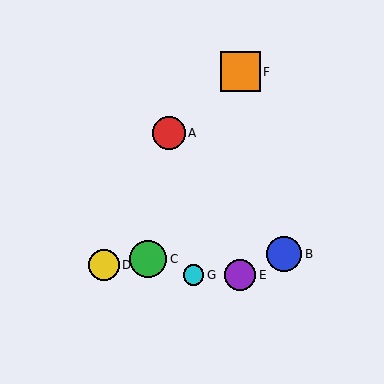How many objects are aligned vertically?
2 objects (E, F) are aligned vertically.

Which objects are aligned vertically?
Objects E, F are aligned vertically.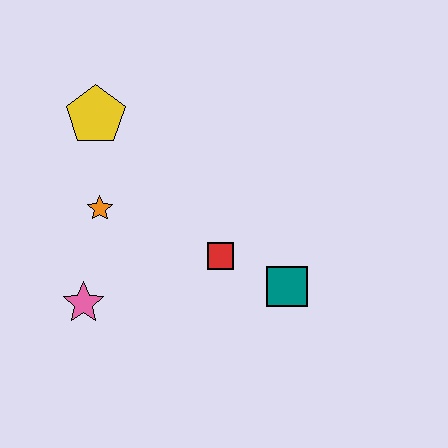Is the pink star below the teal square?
Yes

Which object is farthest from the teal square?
The yellow pentagon is farthest from the teal square.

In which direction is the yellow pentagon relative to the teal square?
The yellow pentagon is to the left of the teal square.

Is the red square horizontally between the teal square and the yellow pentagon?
Yes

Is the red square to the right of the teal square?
No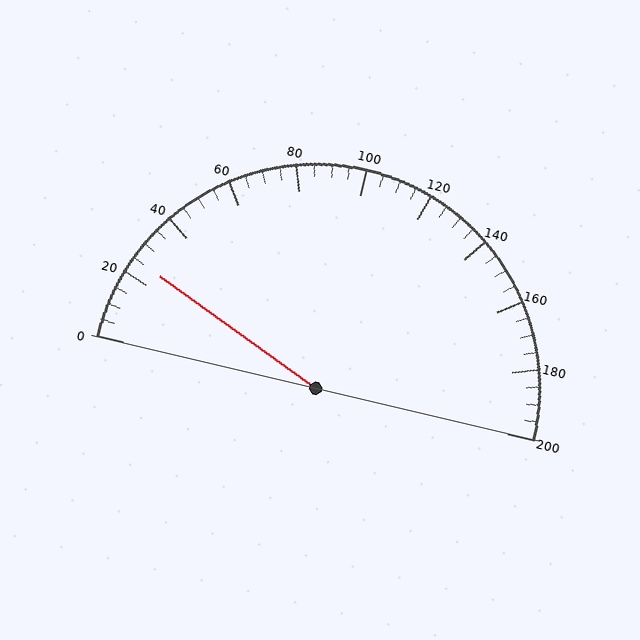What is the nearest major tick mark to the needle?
The nearest major tick mark is 20.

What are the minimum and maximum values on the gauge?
The gauge ranges from 0 to 200.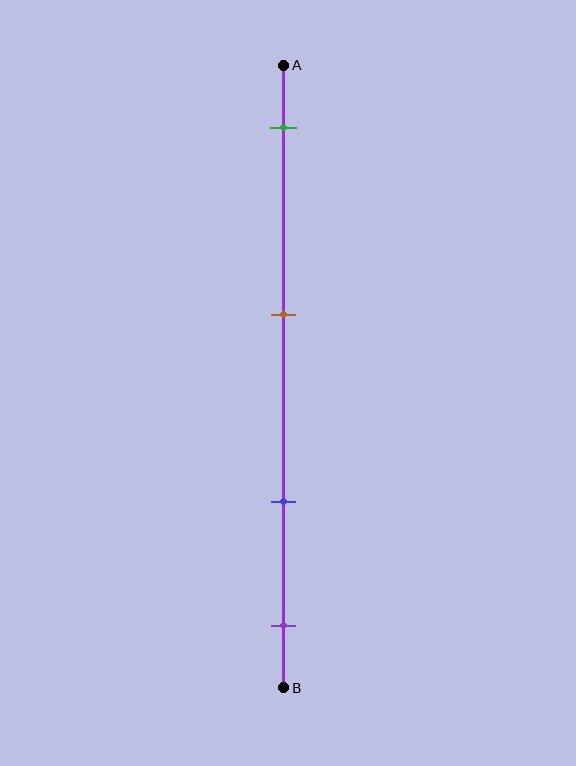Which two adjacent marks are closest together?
The blue and purple marks are the closest adjacent pair.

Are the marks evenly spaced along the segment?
No, the marks are not evenly spaced.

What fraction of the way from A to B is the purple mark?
The purple mark is approximately 90% (0.9) of the way from A to B.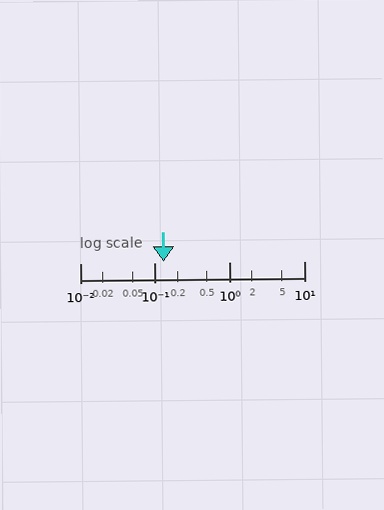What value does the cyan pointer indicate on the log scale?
The pointer indicates approximately 0.13.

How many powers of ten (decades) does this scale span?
The scale spans 3 decades, from 0.01 to 10.